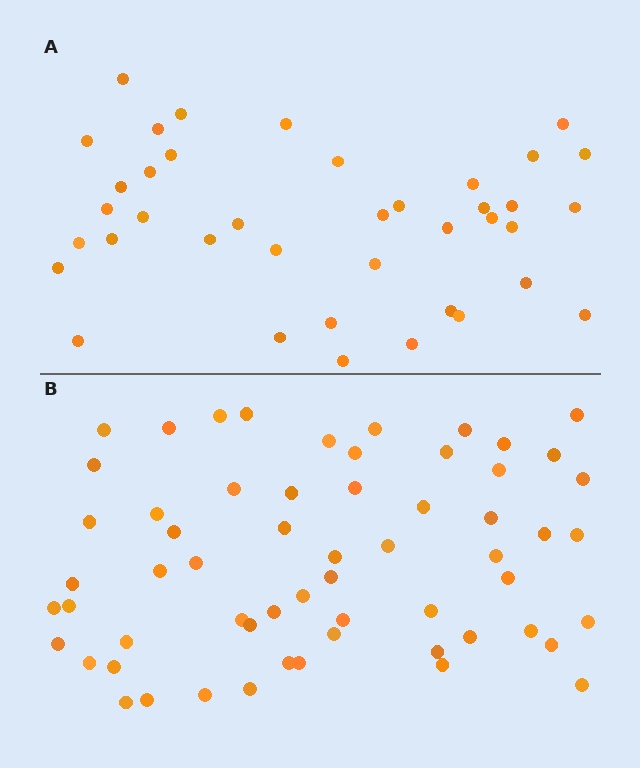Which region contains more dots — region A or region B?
Region B (the bottom region) has more dots.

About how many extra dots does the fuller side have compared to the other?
Region B has approximately 20 more dots than region A.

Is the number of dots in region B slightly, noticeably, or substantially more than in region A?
Region B has substantially more. The ratio is roughly 1.5 to 1.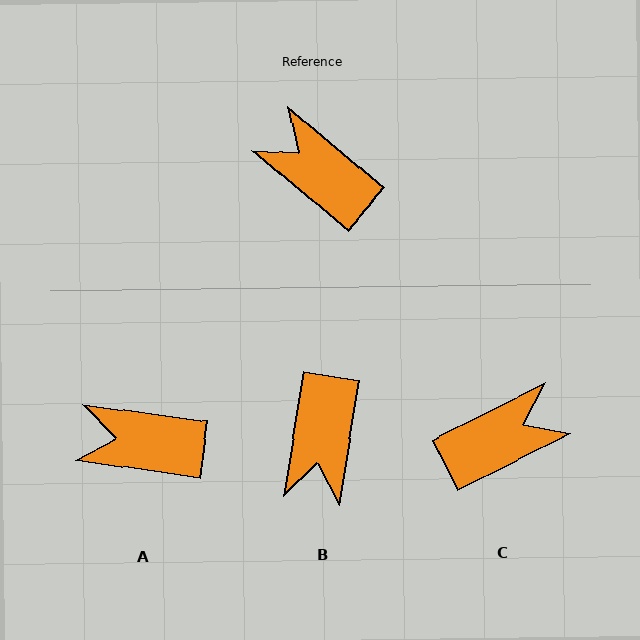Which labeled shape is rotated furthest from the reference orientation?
B, about 121 degrees away.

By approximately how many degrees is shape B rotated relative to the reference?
Approximately 121 degrees counter-clockwise.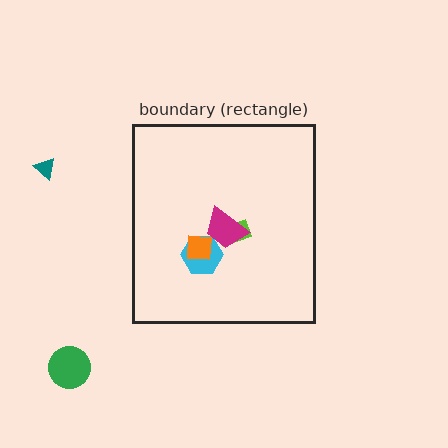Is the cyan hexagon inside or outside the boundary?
Inside.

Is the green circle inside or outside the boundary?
Outside.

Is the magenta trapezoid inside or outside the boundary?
Inside.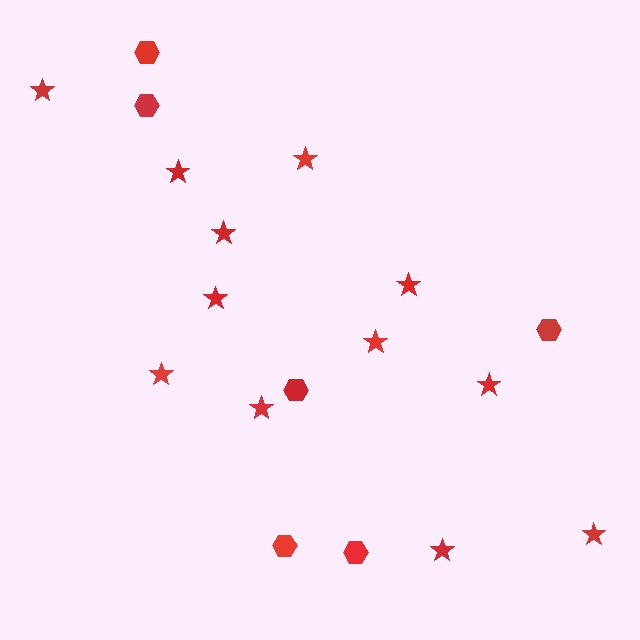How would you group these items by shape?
There are 2 groups: one group of hexagons (6) and one group of stars (12).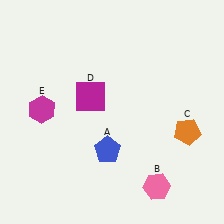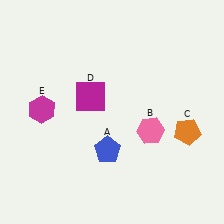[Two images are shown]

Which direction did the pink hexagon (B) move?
The pink hexagon (B) moved up.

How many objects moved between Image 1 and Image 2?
1 object moved between the two images.